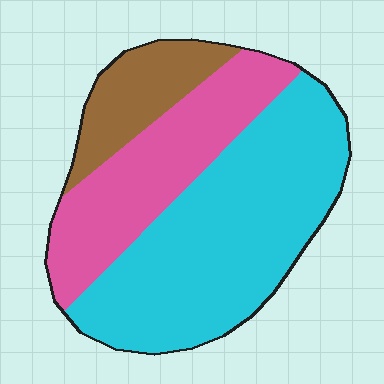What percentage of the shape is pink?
Pink takes up about one third (1/3) of the shape.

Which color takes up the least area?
Brown, at roughly 15%.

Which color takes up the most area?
Cyan, at roughly 55%.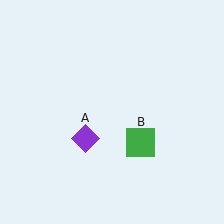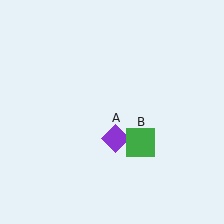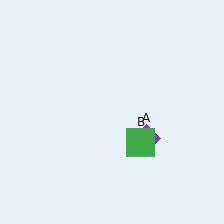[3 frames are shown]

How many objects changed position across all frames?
1 object changed position: purple diamond (object A).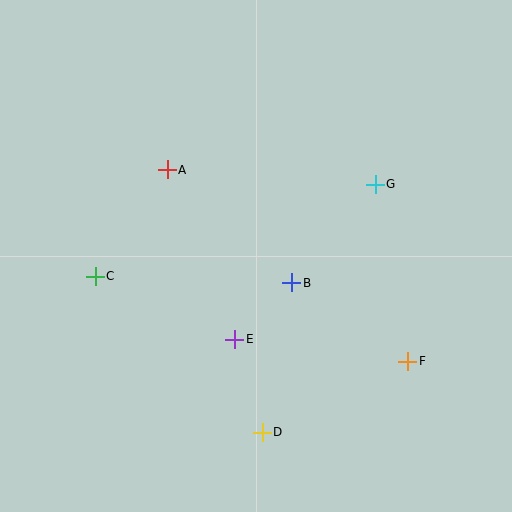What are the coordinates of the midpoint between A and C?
The midpoint between A and C is at (131, 223).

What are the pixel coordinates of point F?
Point F is at (408, 361).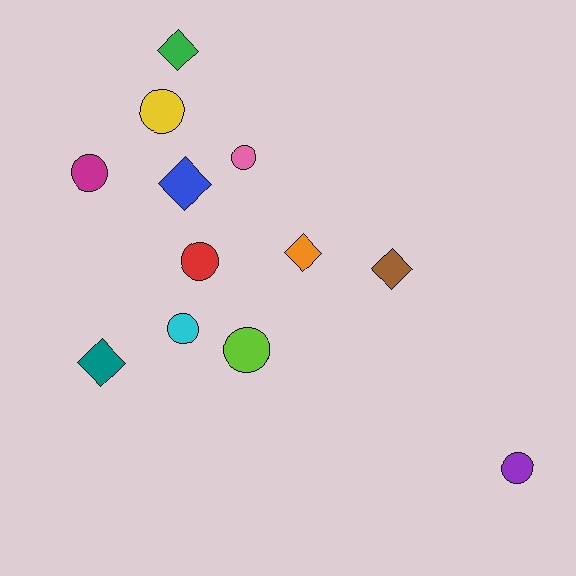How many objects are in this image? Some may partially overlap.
There are 12 objects.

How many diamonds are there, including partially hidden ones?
There are 5 diamonds.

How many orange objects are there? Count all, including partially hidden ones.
There is 1 orange object.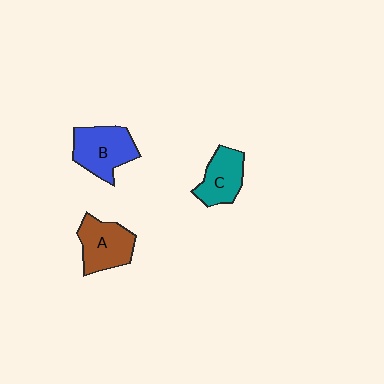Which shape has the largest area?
Shape B (blue).